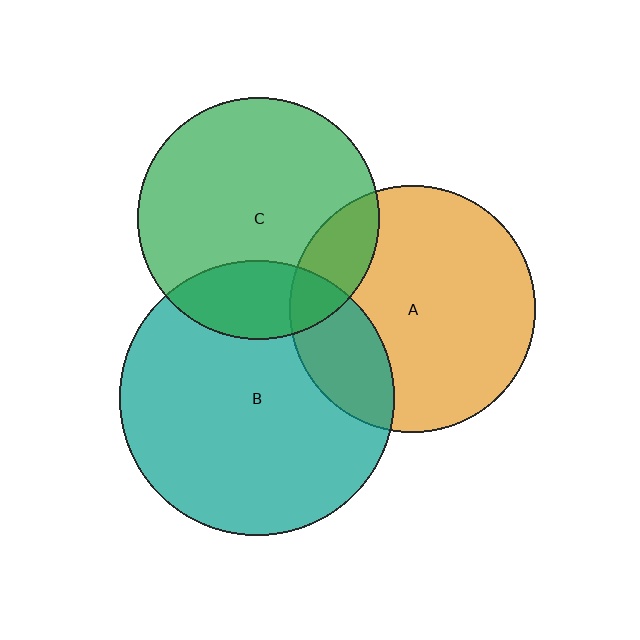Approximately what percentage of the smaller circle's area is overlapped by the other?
Approximately 20%.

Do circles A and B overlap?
Yes.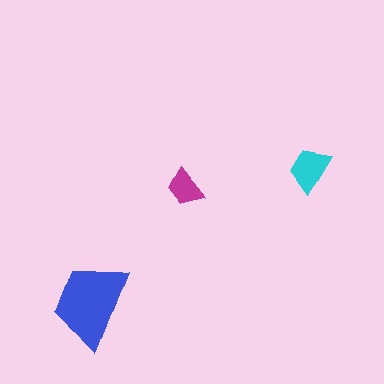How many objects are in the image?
There are 3 objects in the image.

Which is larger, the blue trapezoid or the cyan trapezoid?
The blue one.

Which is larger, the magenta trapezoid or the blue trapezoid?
The blue one.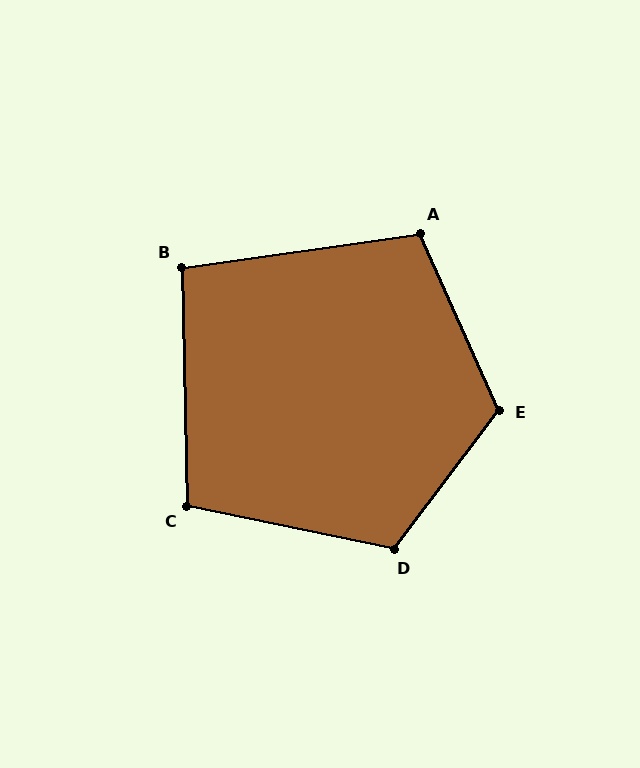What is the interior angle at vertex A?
Approximately 106 degrees (obtuse).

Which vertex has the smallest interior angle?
B, at approximately 97 degrees.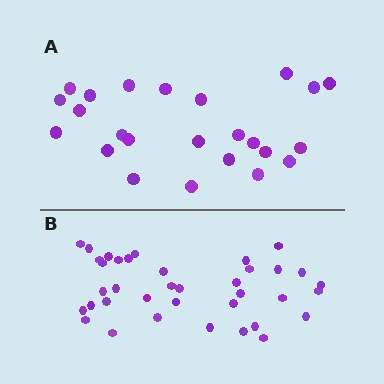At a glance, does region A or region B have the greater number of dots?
Region B (the bottom region) has more dots.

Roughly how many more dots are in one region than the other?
Region B has approximately 15 more dots than region A.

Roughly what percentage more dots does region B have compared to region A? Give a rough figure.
About 55% more.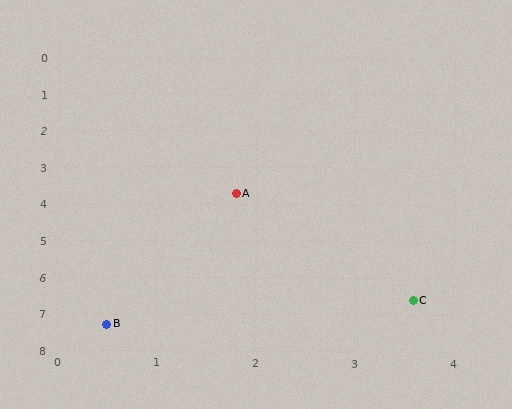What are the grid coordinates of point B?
Point B is at approximately (0.5, 7.3).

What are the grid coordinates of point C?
Point C is at approximately (3.6, 6.6).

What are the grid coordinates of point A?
Point A is at approximately (1.8, 3.7).